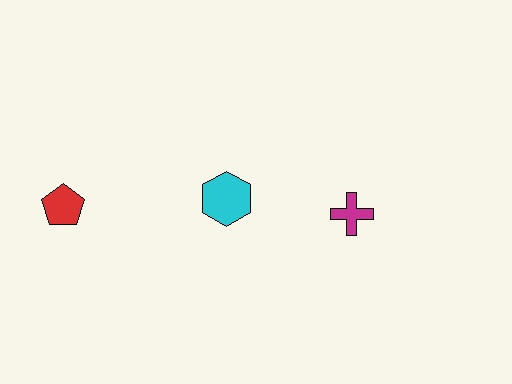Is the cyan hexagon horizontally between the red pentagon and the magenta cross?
Yes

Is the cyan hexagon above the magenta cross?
Yes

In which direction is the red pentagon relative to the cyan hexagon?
The red pentagon is to the left of the cyan hexagon.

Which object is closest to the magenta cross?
The cyan hexagon is closest to the magenta cross.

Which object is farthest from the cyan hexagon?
The red pentagon is farthest from the cyan hexagon.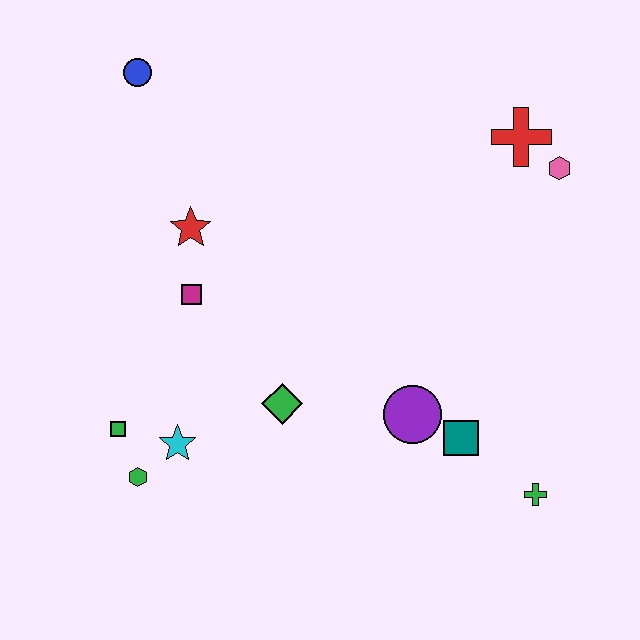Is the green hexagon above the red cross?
No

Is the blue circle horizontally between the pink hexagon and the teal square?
No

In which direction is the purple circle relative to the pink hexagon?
The purple circle is below the pink hexagon.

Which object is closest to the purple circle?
The teal square is closest to the purple circle.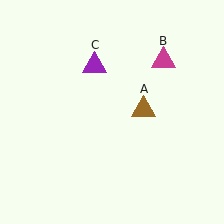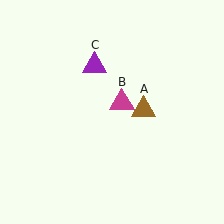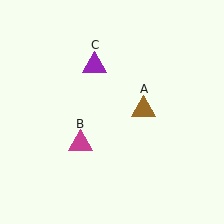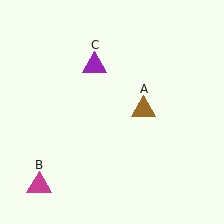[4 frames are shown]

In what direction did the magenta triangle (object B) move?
The magenta triangle (object B) moved down and to the left.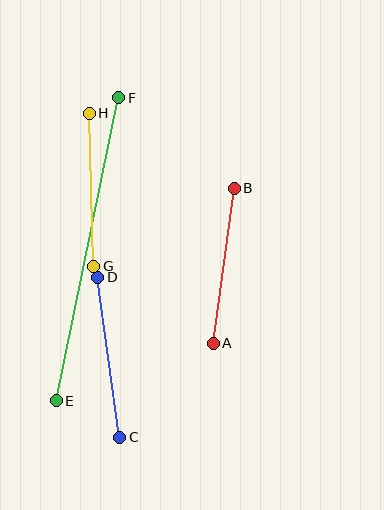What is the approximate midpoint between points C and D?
The midpoint is at approximately (109, 357) pixels.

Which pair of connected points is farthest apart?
Points E and F are farthest apart.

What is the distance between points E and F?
The distance is approximately 309 pixels.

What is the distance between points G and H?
The distance is approximately 153 pixels.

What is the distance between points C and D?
The distance is approximately 161 pixels.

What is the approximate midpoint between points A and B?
The midpoint is at approximately (224, 266) pixels.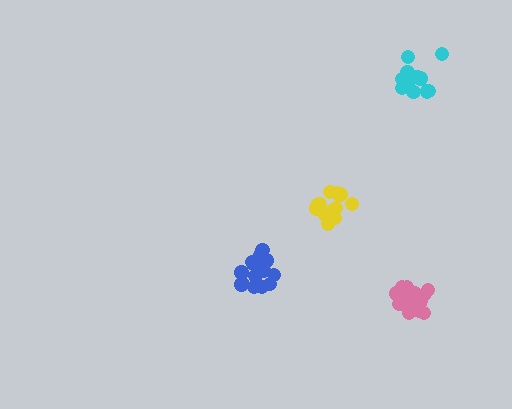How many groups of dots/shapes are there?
There are 4 groups.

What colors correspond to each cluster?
The clusters are colored: blue, yellow, cyan, pink.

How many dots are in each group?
Group 1: 15 dots, Group 2: 13 dots, Group 3: 13 dots, Group 4: 16 dots (57 total).